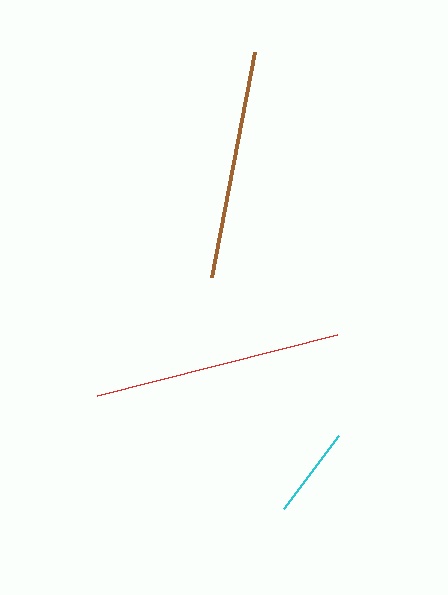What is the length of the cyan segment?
The cyan segment is approximately 91 pixels long.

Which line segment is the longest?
The red line is the longest at approximately 248 pixels.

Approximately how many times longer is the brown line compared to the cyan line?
The brown line is approximately 2.5 times the length of the cyan line.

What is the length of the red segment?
The red segment is approximately 248 pixels long.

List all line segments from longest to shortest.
From longest to shortest: red, brown, cyan.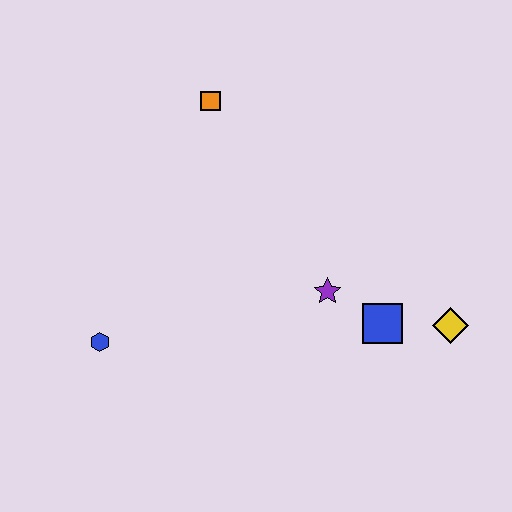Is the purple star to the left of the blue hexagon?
No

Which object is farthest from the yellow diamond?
The blue hexagon is farthest from the yellow diamond.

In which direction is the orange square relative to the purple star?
The orange square is above the purple star.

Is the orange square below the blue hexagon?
No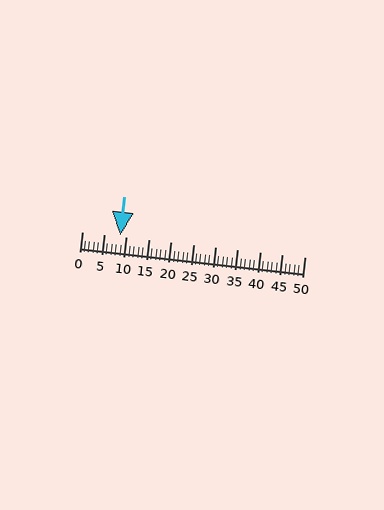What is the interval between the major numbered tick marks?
The major tick marks are spaced 5 units apart.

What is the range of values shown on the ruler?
The ruler shows values from 0 to 50.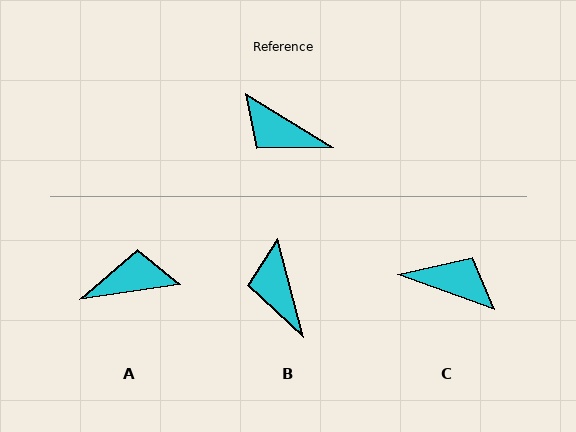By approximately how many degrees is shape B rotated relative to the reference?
Approximately 44 degrees clockwise.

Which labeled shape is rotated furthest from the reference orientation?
C, about 168 degrees away.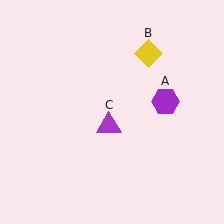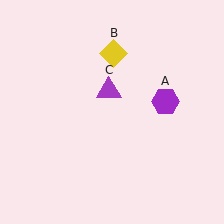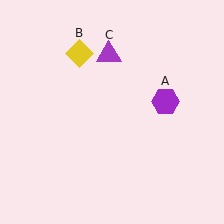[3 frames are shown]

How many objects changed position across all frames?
2 objects changed position: yellow diamond (object B), purple triangle (object C).